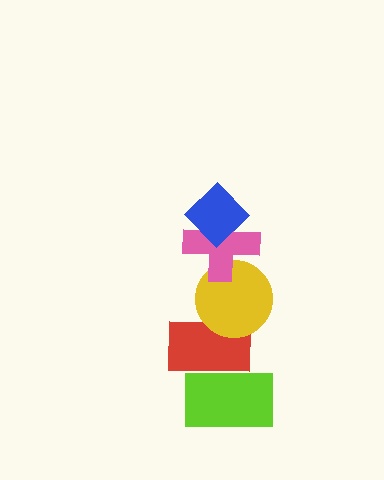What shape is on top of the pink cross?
The blue diamond is on top of the pink cross.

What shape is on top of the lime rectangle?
The red rectangle is on top of the lime rectangle.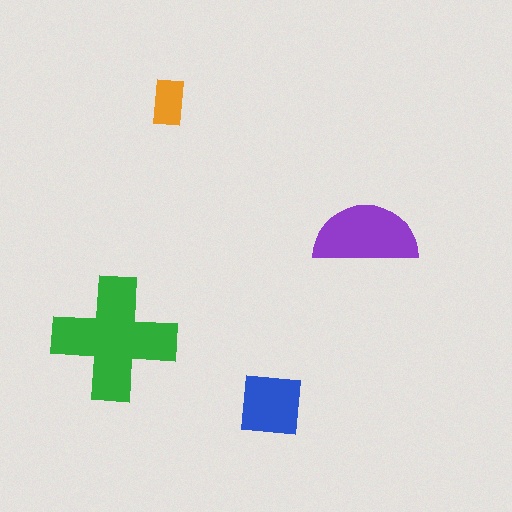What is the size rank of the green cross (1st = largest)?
1st.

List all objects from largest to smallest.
The green cross, the purple semicircle, the blue square, the orange rectangle.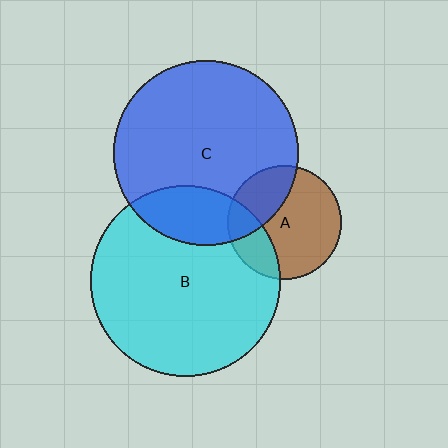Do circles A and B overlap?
Yes.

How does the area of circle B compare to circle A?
Approximately 2.8 times.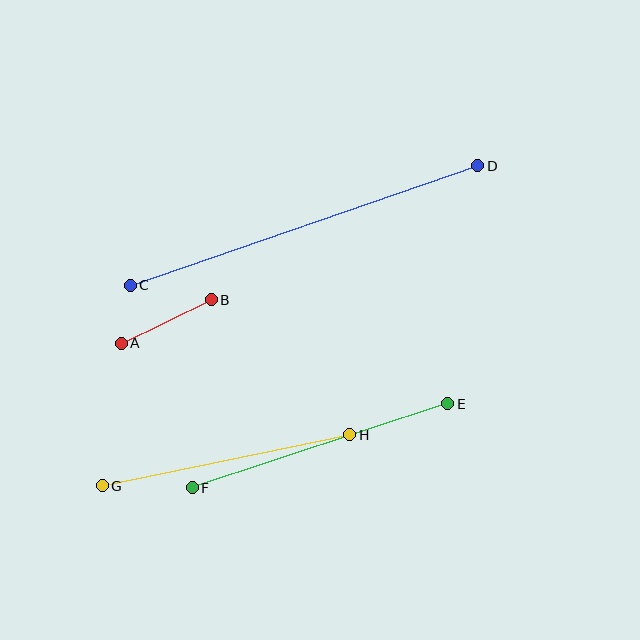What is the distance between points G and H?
The distance is approximately 253 pixels.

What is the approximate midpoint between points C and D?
The midpoint is at approximately (304, 225) pixels.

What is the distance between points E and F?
The distance is approximately 269 pixels.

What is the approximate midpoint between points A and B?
The midpoint is at approximately (166, 322) pixels.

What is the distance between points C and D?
The distance is approximately 367 pixels.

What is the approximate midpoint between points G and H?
The midpoint is at approximately (226, 460) pixels.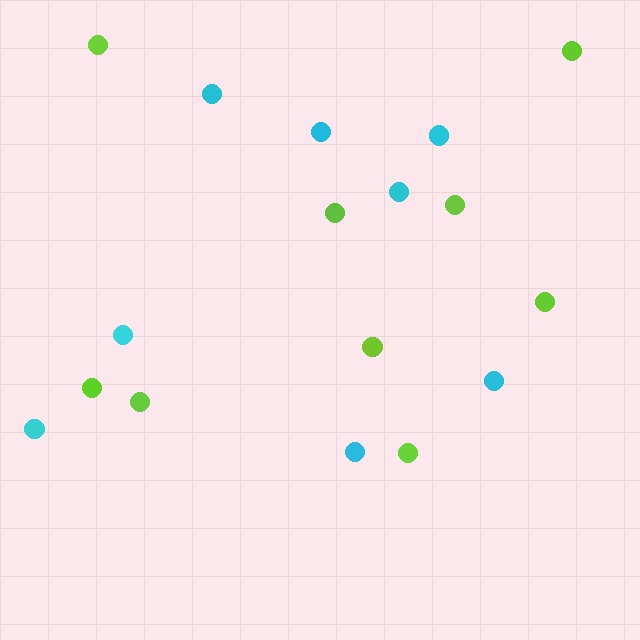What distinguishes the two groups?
There are 2 groups: one group of cyan circles (8) and one group of lime circles (9).